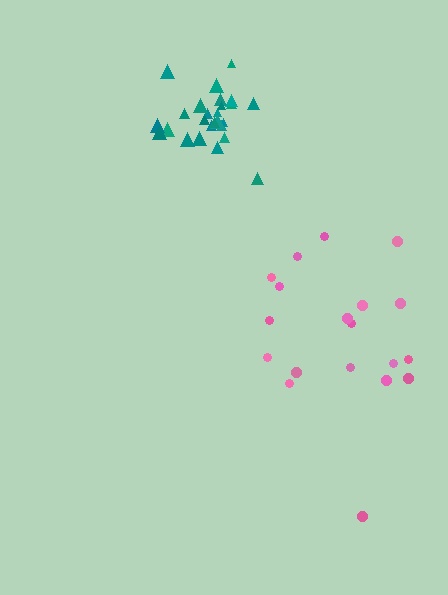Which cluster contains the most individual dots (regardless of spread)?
Teal (26).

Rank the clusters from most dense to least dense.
teal, pink.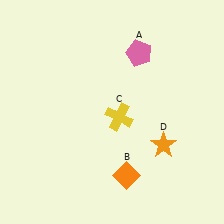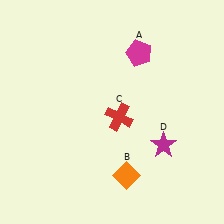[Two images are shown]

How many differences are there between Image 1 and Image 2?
There are 3 differences between the two images.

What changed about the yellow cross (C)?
In Image 1, C is yellow. In Image 2, it changed to red.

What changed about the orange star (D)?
In Image 1, D is orange. In Image 2, it changed to magenta.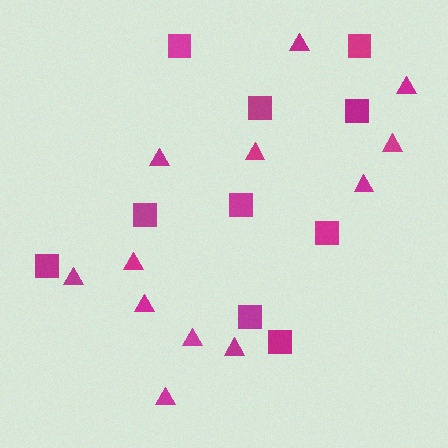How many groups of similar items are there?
There are 2 groups: one group of squares (10) and one group of triangles (12).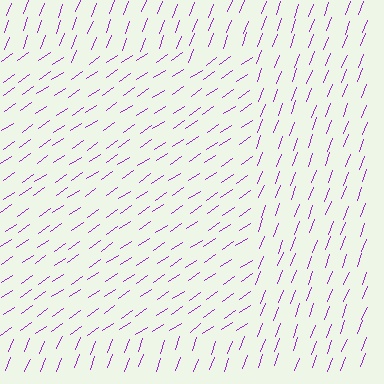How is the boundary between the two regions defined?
The boundary is defined purely by a change in line orientation (approximately 35 degrees difference). All lines are the same color and thickness.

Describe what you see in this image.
The image is filled with small purple line segments. A rectangle region in the image has lines oriented differently from the surrounding lines, creating a visible texture boundary.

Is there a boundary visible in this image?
Yes, there is a texture boundary formed by a change in line orientation.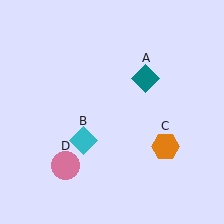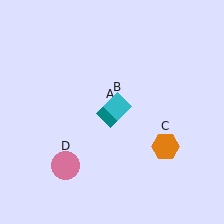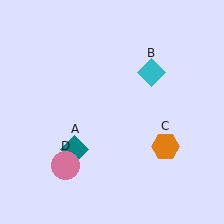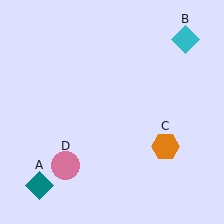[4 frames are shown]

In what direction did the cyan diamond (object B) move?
The cyan diamond (object B) moved up and to the right.